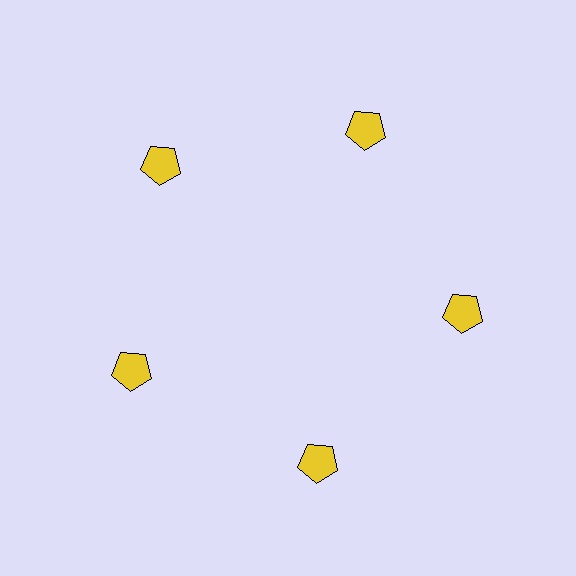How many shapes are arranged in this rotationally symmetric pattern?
There are 5 shapes, arranged in 5 groups of 1.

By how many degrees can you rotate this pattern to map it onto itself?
The pattern maps onto itself every 72 degrees of rotation.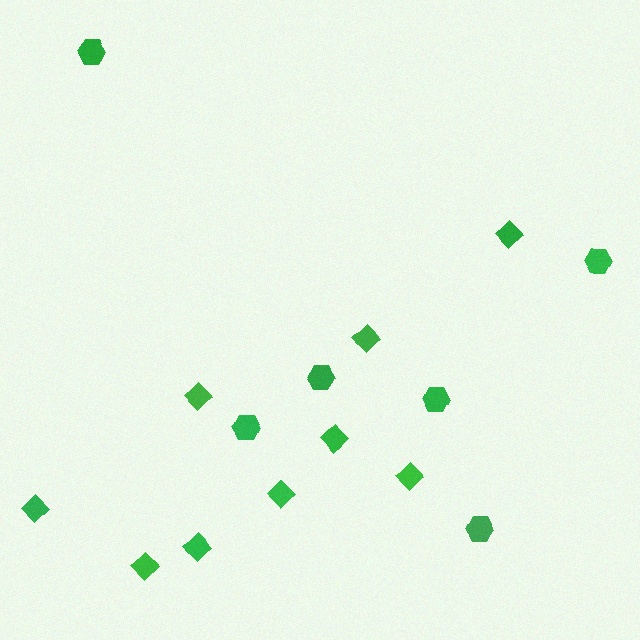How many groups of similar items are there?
There are 2 groups: one group of diamonds (9) and one group of hexagons (6).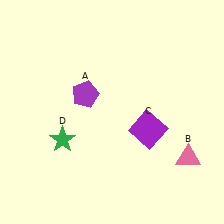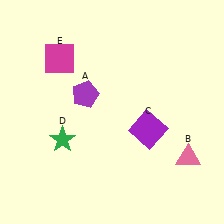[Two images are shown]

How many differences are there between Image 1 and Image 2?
There is 1 difference between the two images.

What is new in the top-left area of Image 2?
A magenta square (E) was added in the top-left area of Image 2.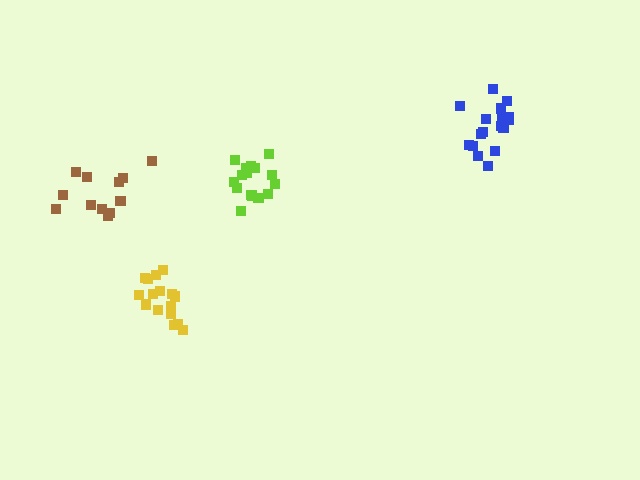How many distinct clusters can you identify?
There are 4 distinct clusters.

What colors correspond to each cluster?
The clusters are colored: yellow, lime, brown, blue.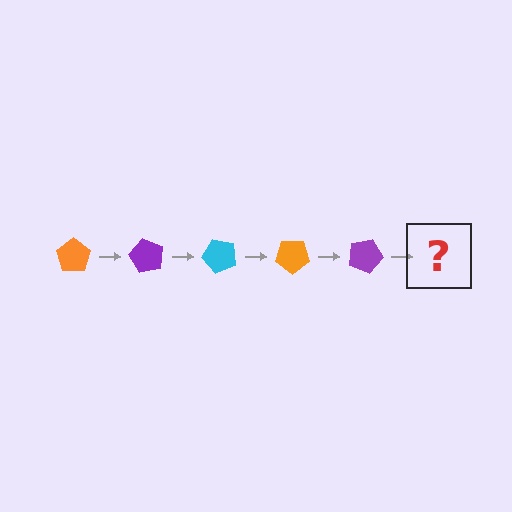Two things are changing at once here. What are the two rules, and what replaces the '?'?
The two rules are that it rotates 60 degrees each step and the color cycles through orange, purple, and cyan. The '?' should be a cyan pentagon, rotated 300 degrees from the start.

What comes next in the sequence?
The next element should be a cyan pentagon, rotated 300 degrees from the start.